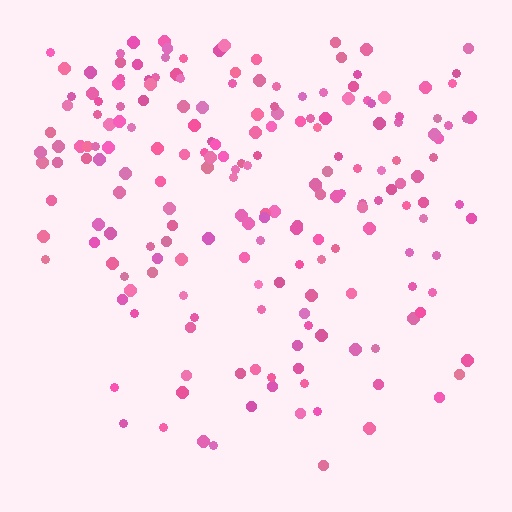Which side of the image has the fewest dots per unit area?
The bottom.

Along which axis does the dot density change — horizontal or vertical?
Vertical.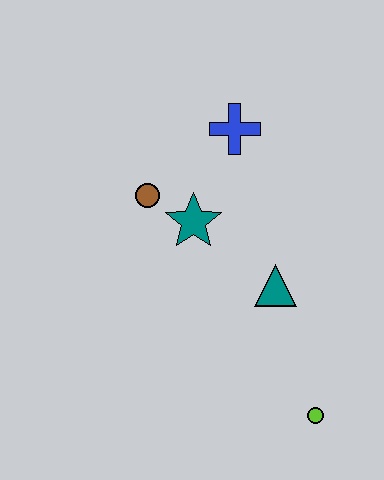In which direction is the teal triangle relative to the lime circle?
The teal triangle is above the lime circle.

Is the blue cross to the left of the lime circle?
Yes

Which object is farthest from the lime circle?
The blue cross is farthest from the lime circle.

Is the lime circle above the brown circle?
No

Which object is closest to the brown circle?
The teal star is closest to the brown circle.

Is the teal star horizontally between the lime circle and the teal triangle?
No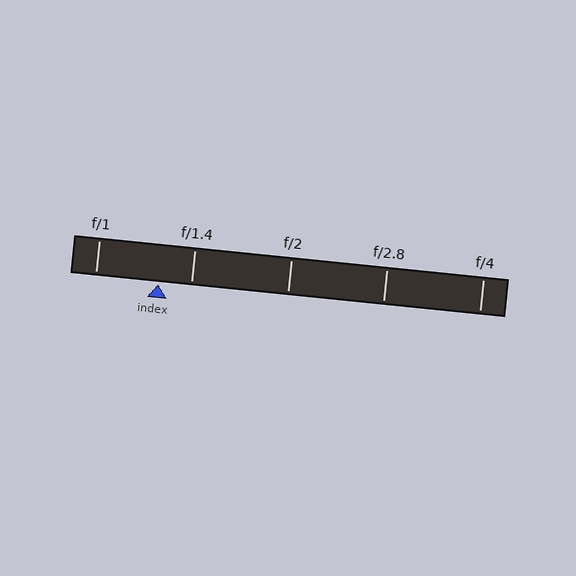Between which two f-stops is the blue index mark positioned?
The index mark is between f/1 and f/1.4.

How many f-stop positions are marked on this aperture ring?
There are 5 f-stop positions marked.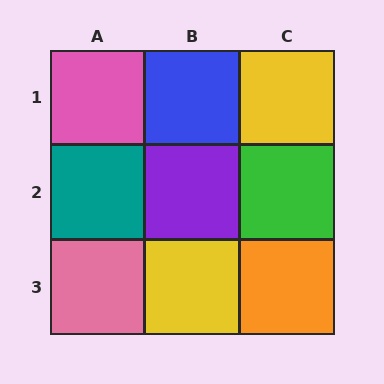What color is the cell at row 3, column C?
Orange.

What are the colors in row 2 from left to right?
Teal, purple, green.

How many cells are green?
1 cell is green.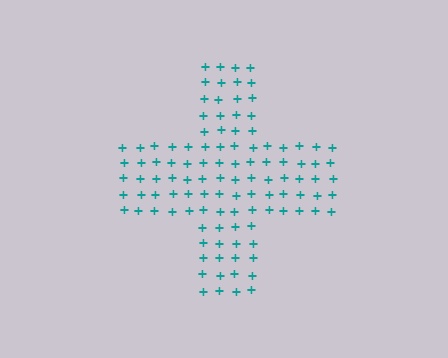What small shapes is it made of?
It is made of small plus signs.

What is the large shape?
The large shape is a cross.